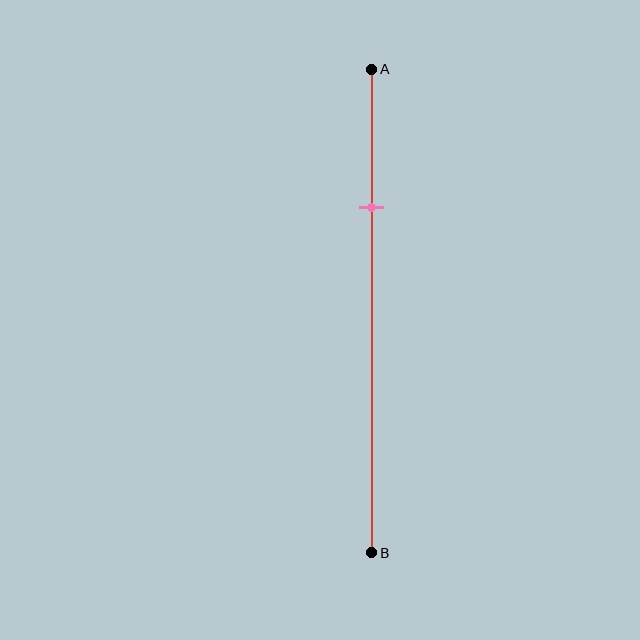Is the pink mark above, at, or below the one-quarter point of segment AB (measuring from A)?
The pink mark is below the one-quarter point of segment AB.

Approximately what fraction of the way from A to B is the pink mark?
The pink mark is approximately 30% of the way from A to B.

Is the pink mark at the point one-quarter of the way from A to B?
No, the mark is at about 30% from A, not at the 25% one-quarter point.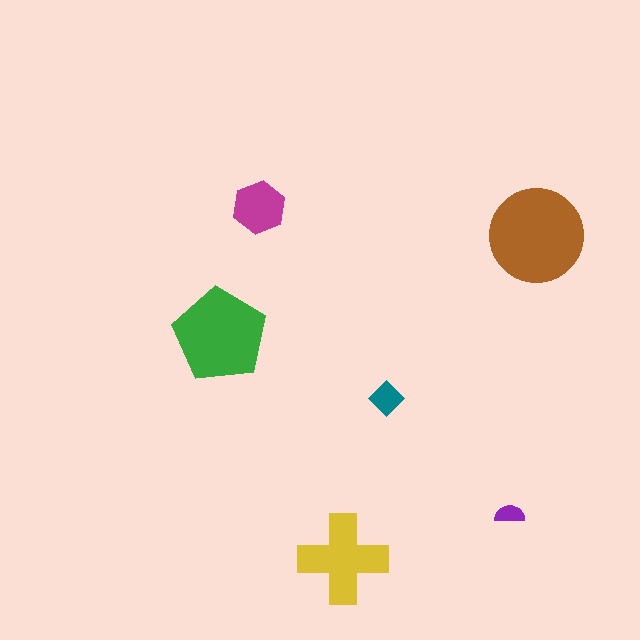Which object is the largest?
The brown circle.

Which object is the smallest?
The purple semicircle.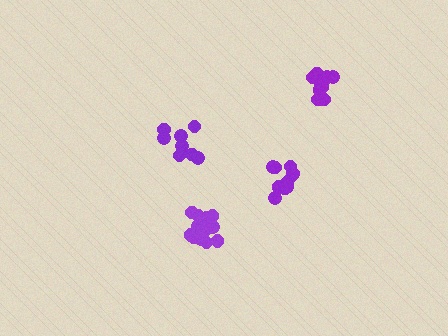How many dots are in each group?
Group 1: 14 dots, Group 2: 11 dots, Group 3: 11 dots, Group 4: 8 dots (44 total).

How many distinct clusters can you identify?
There are 4 distinct clusters.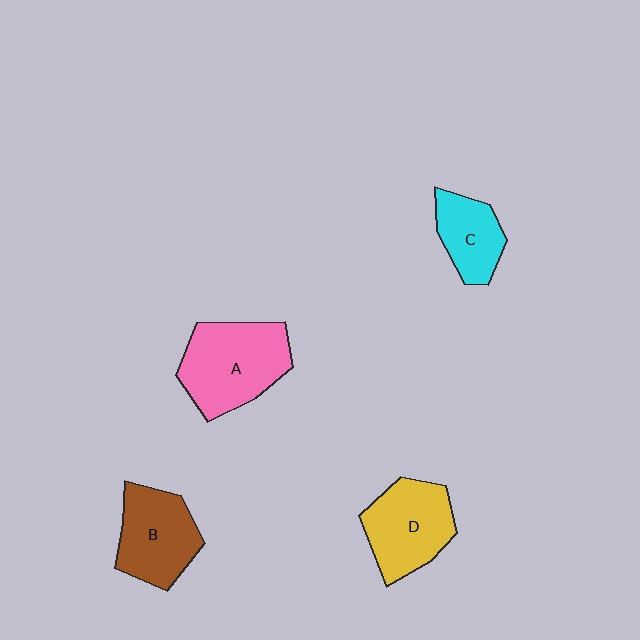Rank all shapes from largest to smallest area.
From largest to smallest: A (pink), D (yellow), B (brown), C (cyan).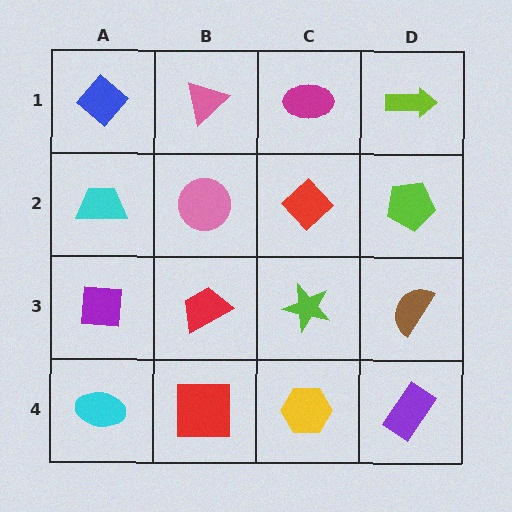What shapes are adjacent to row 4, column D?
A brown semicircle (row 3, column D), a yellow hexagon (row 4, column C).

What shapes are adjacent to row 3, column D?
A lime pentagon (row 2, column D), a purple rectangle (row 4, column D), a lime star (row 3, column C).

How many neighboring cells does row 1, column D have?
2.